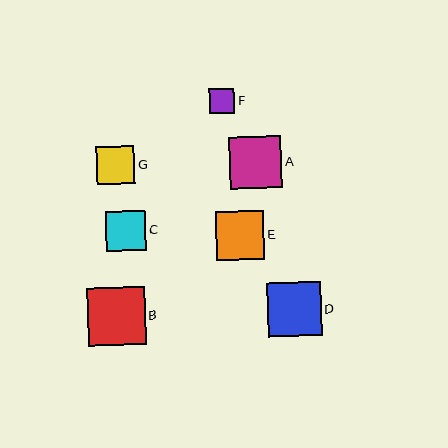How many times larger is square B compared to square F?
Square B is approximately 2.3 times the size of square F.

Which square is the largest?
Square B is the largest with a size of approximately 57 pixels.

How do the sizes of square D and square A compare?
Square D and square A are approximately the same size.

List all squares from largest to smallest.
From largest to smallest: B, D, A, E, C, G, F.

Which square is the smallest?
Square F is the smallest with a size of approximately 25 pixels.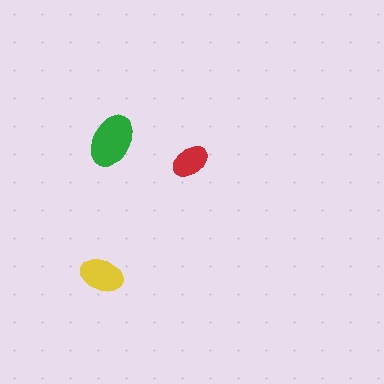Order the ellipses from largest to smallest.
the green one, the yellow one, the red one.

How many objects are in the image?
There are 3 objects in the image.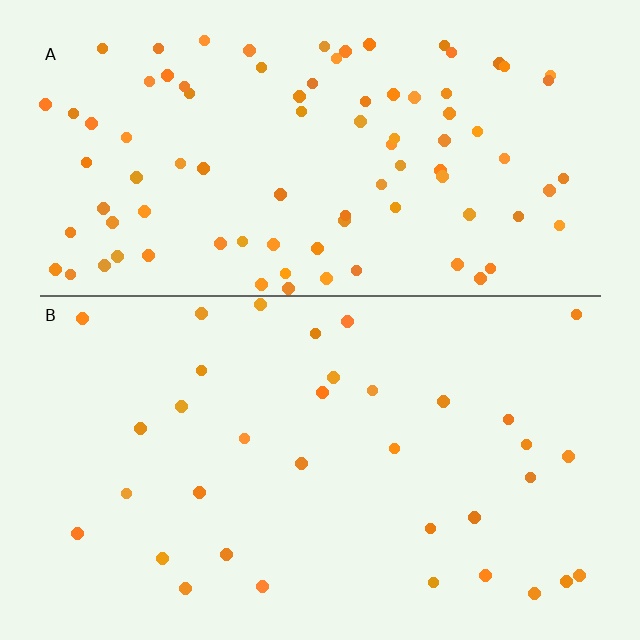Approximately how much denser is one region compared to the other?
Approximately 2.6× — region A over region B.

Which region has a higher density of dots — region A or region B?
A (the top).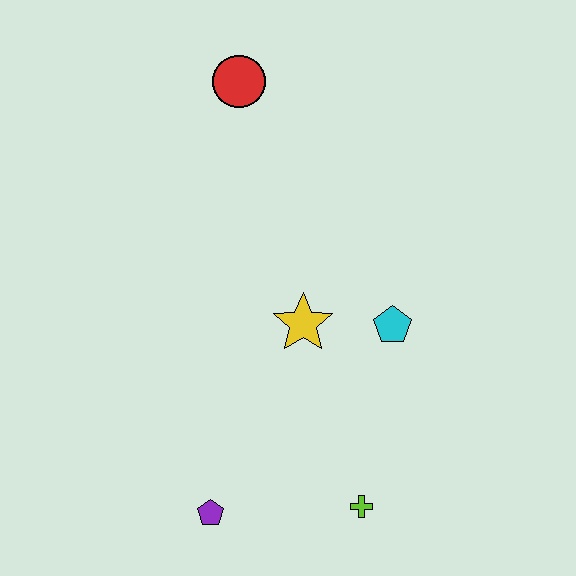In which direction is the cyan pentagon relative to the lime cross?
The cyan pentagon is above the lime cross.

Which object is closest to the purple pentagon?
The lime cross is closest to the purple pentagon.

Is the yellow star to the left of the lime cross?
Yes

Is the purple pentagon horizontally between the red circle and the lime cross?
No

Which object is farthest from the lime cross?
The red circle is farthest from the lime cross.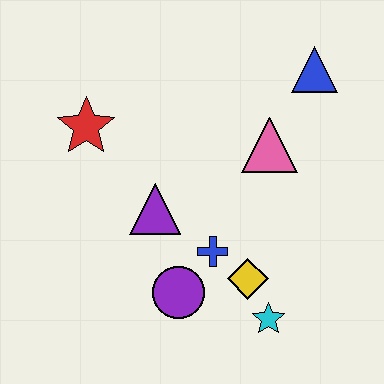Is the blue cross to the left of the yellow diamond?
Yes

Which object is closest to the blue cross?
The yellow diamond is closest to the blue cross.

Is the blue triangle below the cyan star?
No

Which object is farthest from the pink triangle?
The red star is farthest from the pink triangle.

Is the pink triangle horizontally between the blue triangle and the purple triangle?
Yes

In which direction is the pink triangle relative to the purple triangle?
The pink triangle is to the right of the purple triangle.